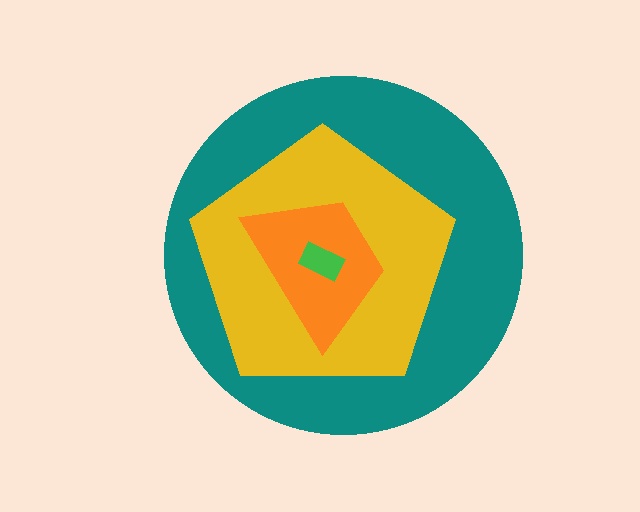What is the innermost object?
The green rectangle.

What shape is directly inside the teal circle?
The yellow pentagon.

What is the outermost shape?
The teal circle.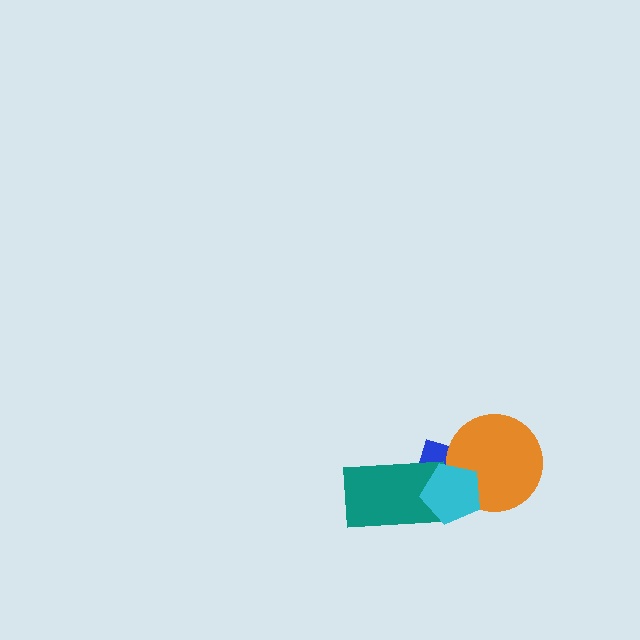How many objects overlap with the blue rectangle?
3 objects overlap with the blue rectangle.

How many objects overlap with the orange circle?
2 objects overlap with the orange circle.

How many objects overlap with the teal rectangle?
2 objects overlap with the teal rectangle.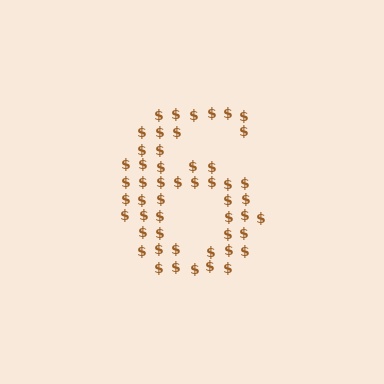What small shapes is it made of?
It is made of small dollar signs.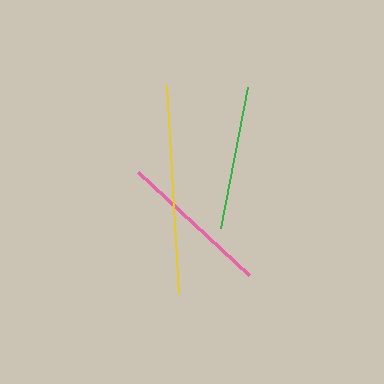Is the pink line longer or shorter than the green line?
The pink line is longer than the green line.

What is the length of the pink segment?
The pink segment is approximately 151 pixels long.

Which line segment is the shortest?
The green line is the shortest at approximately 144 pixels.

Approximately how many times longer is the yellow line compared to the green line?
The yellow line is approximately 1.5 times the length of the green line.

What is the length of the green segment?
The green segment is approximately 144 pixels long.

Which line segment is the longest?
The yellow line is the longest at approximately 209 pixels.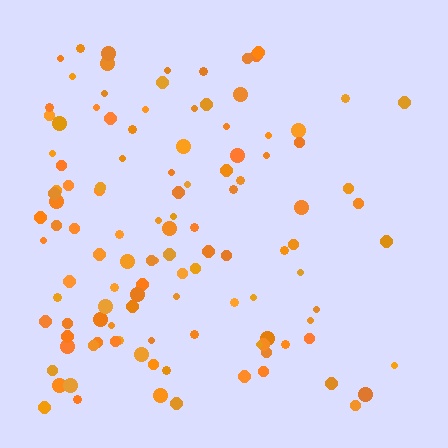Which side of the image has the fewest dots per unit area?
The right.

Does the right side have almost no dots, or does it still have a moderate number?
Still a moderate number, just noticeably fewer than the left.